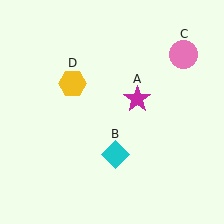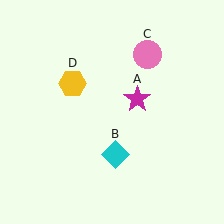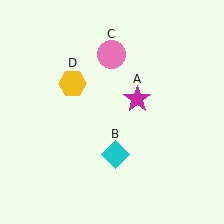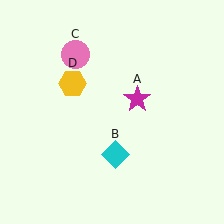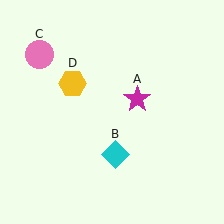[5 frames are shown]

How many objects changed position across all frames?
1 object changed position: pink circle (object C).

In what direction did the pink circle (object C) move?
The pink circle (object C) moved left.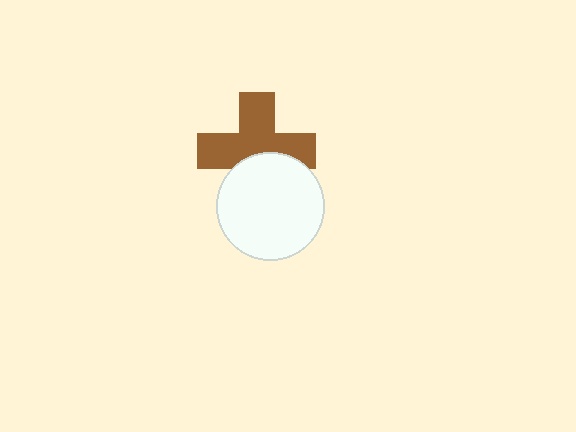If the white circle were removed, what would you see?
You would see the complete brown cross.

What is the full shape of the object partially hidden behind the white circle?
The partially hidden object is a brown cross.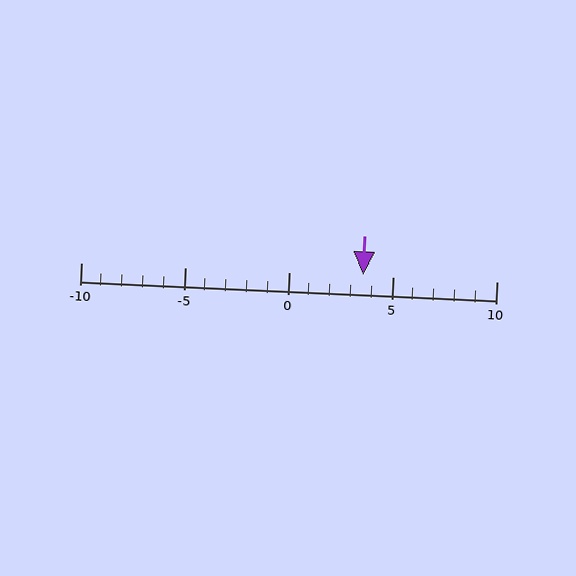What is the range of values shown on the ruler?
The ruler shows values from -10 to 10.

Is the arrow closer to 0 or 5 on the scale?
The arrow is closer to 5.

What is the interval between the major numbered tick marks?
The major tick marks are spaced 5 units apart.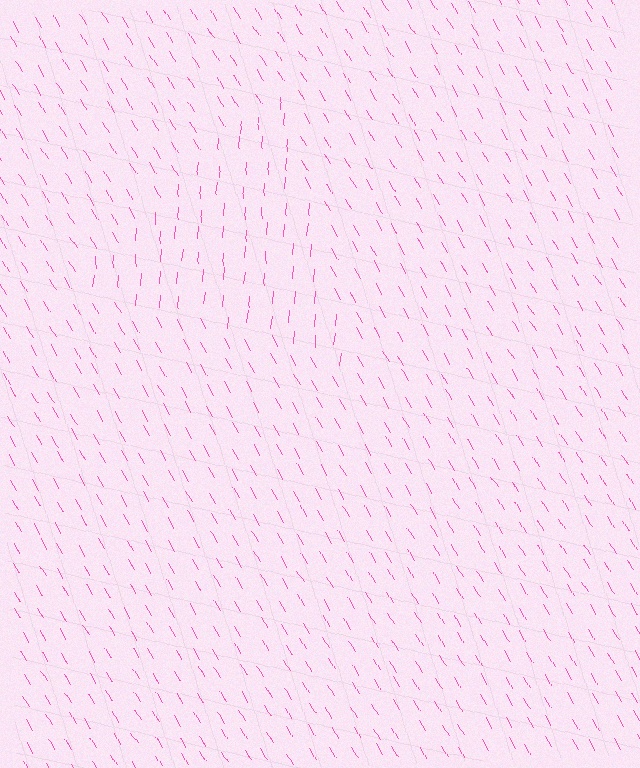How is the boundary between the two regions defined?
The boundary is defined purely by a change in line orientation (approximately 35 degrees difference). All lines are the same color and thickness.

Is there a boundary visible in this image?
Yes, there is a texture boundary formed by a change in line orientation.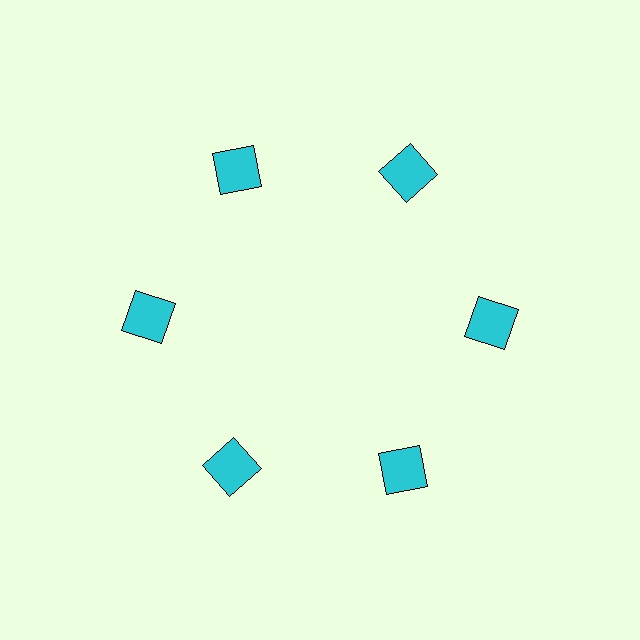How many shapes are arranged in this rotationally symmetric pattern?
There are 6 shapes, arranged in 6 groups of 1.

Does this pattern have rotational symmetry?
Yes, this pattern has 6-fold rotational symmetry. It looks the same after rotating 60 degrees around the center.